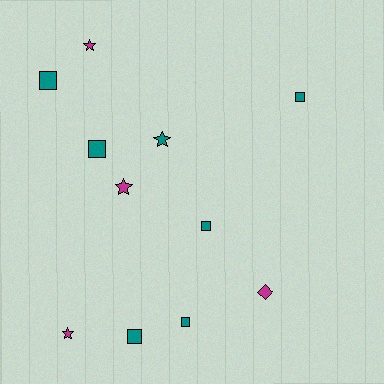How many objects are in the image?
There are 11 objects.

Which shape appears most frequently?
Square, with 6 objects.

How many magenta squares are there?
There are no magenta squares.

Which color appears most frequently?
Teal, with 7 objects.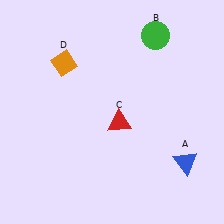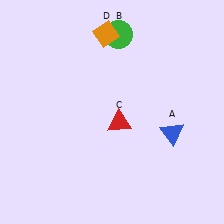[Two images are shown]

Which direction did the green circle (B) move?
The green circle (B) moved left.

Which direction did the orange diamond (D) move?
The orange diamond (D) moved right.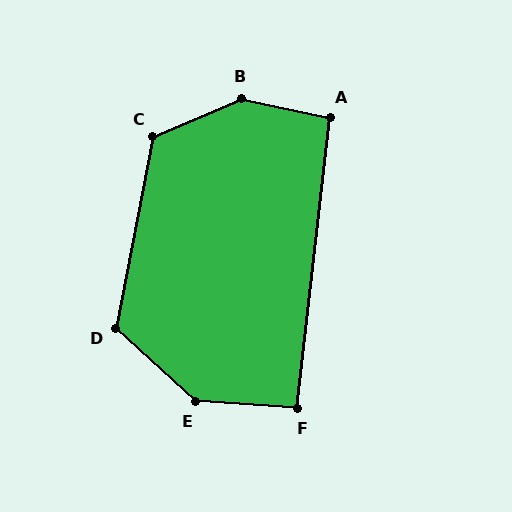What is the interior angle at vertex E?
Approximately 141 degrees (obtuse).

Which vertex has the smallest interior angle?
F, at approximately 93 degrees.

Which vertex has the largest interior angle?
B, at approximately 145 degrees.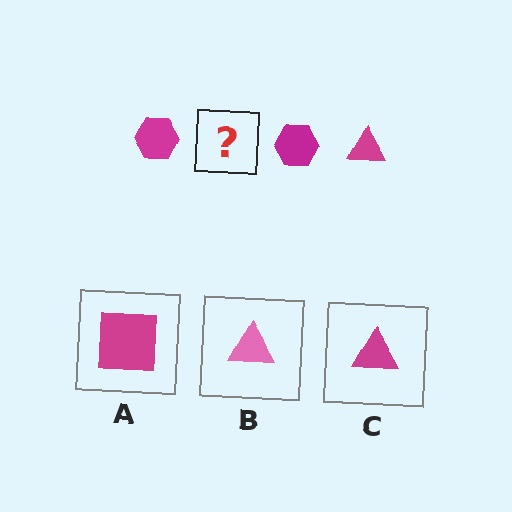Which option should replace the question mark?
Option C.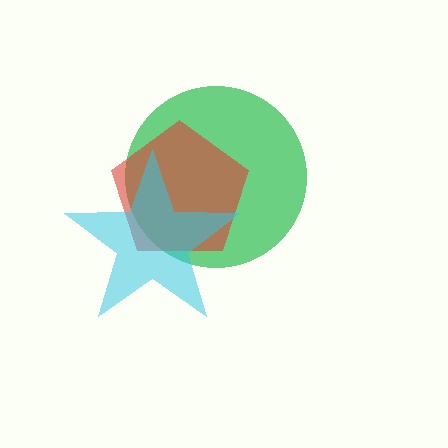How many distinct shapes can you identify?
There are 3 distinct shapes: a green circle, a red pentagon, a cyan star.